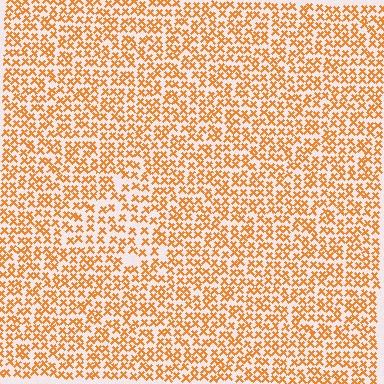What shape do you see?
I see a triangle.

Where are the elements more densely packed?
The elements are more densely packed outside the triangle boundary.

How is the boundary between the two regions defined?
The boundary is defined by a change in element density (approximately 1.5x ratio). All elements are the same color, size, and shape.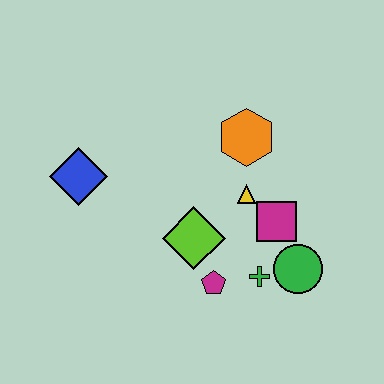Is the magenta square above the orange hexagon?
No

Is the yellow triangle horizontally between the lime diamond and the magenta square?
Yes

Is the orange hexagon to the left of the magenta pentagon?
No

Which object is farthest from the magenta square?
The blue diamond is farthest from the magenta square.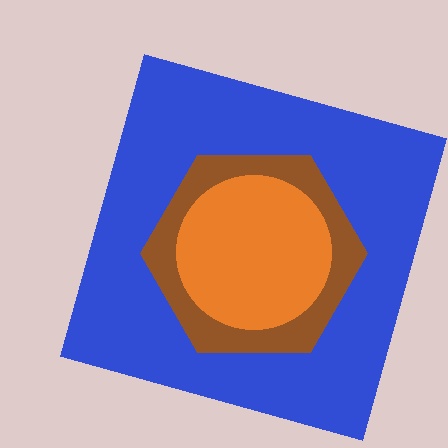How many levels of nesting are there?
3.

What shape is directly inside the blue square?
The brown hexagon.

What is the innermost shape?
The orange circle.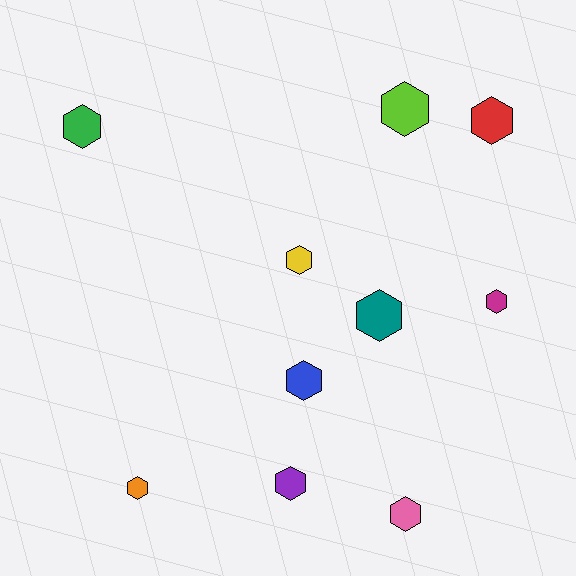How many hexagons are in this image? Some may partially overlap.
There are 10 hexagons.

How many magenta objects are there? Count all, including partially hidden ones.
There is 1 magenta object.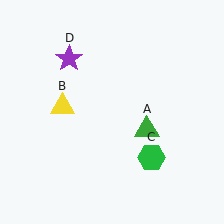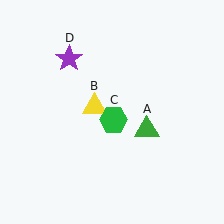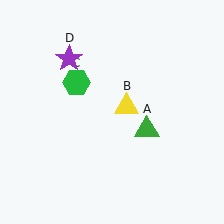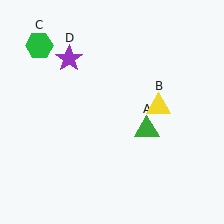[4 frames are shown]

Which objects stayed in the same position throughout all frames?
Green triangle (object A) and purple star (object D) remained stationary.